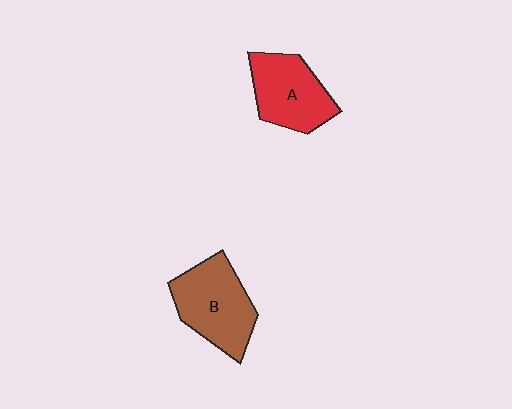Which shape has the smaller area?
Shape A (red).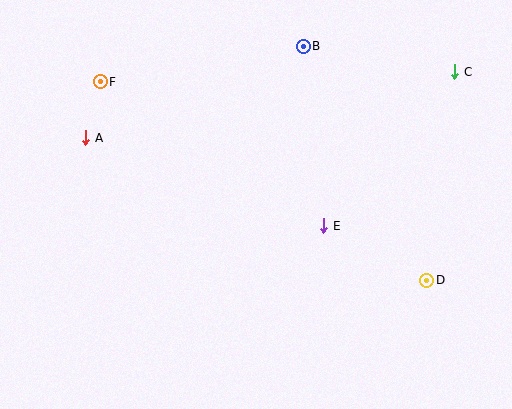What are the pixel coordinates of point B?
Point B is at (303, 46).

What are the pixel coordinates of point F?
Point F is at (100, 82).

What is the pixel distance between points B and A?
The distance between B and A is 236 pixels.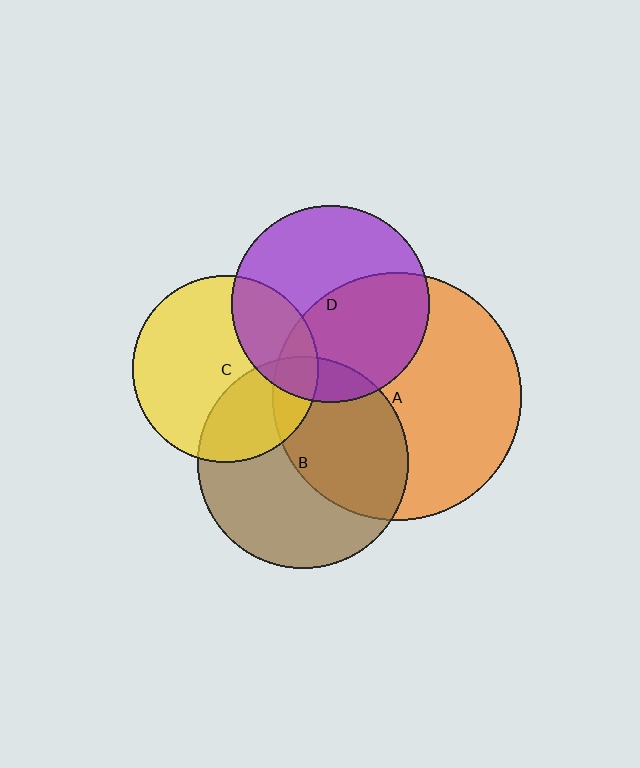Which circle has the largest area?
Circle A (orange).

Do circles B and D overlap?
Yes.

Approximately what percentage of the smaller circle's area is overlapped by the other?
Approximately 10%.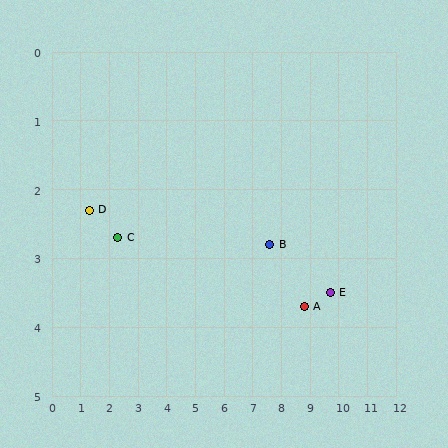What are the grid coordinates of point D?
Point D is at approximately (1.3, 2.3).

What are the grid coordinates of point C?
Point C is at approximately (2.3, 2.7).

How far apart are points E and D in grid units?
Points E and D are about 8.5 grid units apart.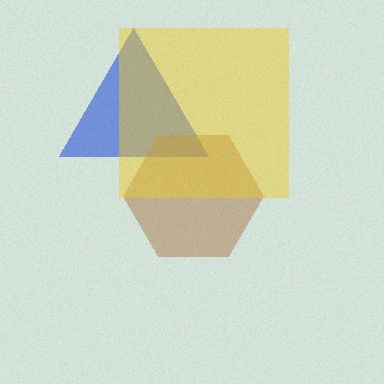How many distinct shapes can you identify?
There are 3 distinct shapes: a blue triangle, a brown hexagon, a yellow square.